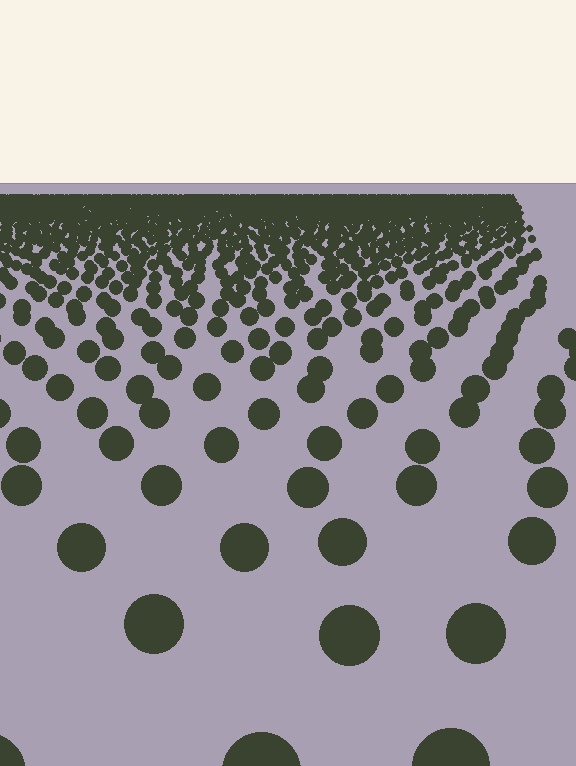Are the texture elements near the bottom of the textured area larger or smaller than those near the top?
Larger. Near the bottom, elements are closer to the viewer and appear at a bigger on-screen size.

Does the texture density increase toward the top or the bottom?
Density increases toward the top.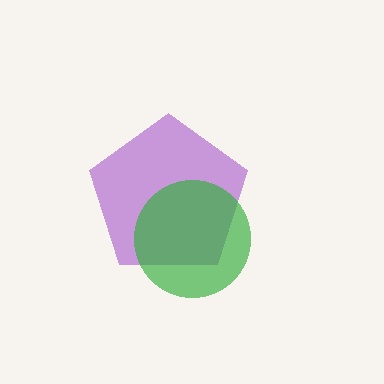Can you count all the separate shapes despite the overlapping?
Yes, there are 2 separate shapes.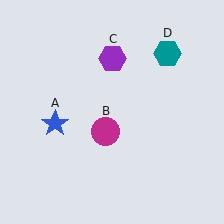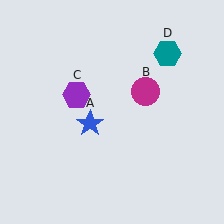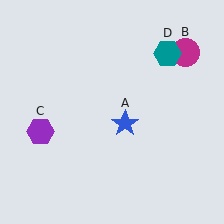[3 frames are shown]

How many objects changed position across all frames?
3 objects changed position: blue star (object A), magenta circle (object B), purple hexagon (object C).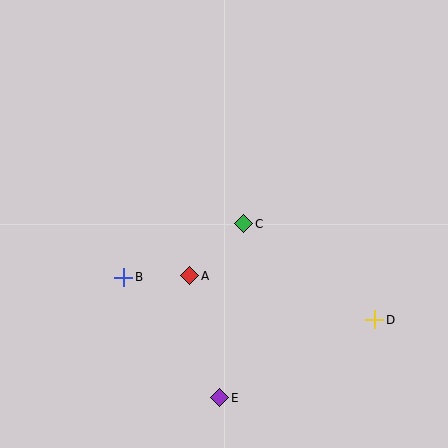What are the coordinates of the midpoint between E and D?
The midpoint between E and D is at (297, 359).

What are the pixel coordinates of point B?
Point B is at (124, 277).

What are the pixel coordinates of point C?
Point C is at (244, 224).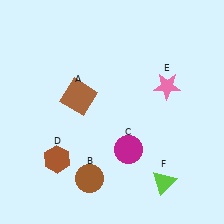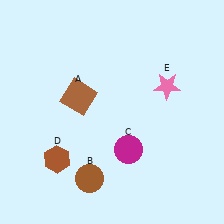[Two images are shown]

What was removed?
The lime triangle (F) was removed in Image 2.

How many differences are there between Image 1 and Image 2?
There is 1 difference between the two images.